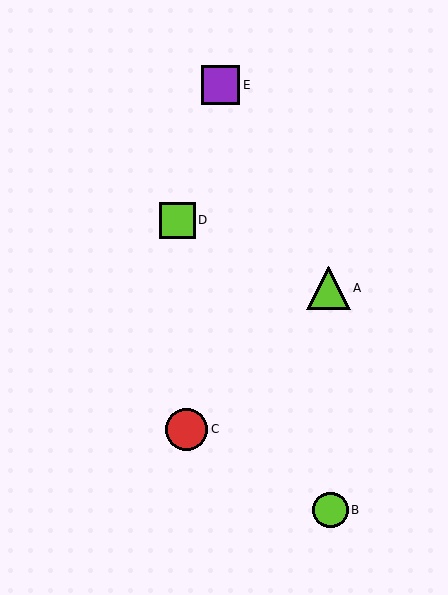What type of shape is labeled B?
Shape B is a lime circle.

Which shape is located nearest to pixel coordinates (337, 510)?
The lime circle (labeled B) at (331, 510) is nearest to that location.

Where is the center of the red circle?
The center of the red circle is at (187, 429).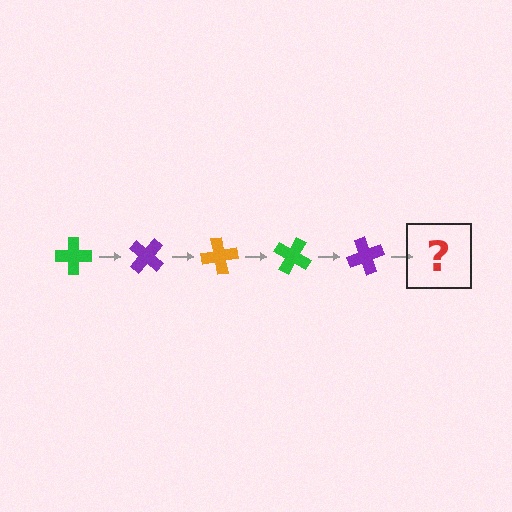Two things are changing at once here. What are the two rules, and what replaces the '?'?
The two rules are that it rotates 40 degrees each step and the color cycles through green, purple, and orange. The '?' should be an orange cross, rotated 200 degrees from the start.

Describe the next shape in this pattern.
It should be an orange cross, rotated 200 degrees from the start.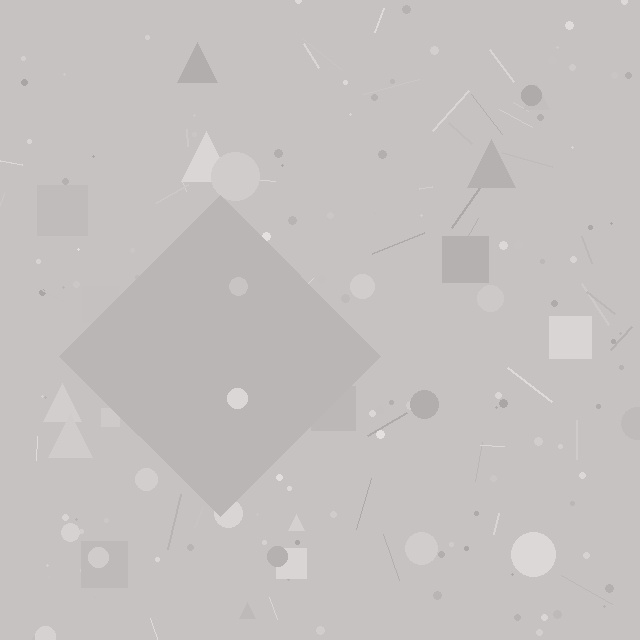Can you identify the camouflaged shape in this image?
The camouflaged shape is a diamond.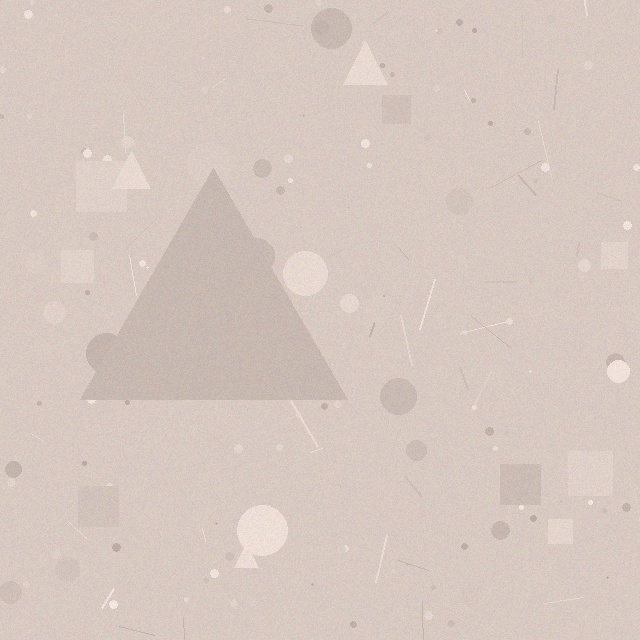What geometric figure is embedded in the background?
A triangle is embedded in the background.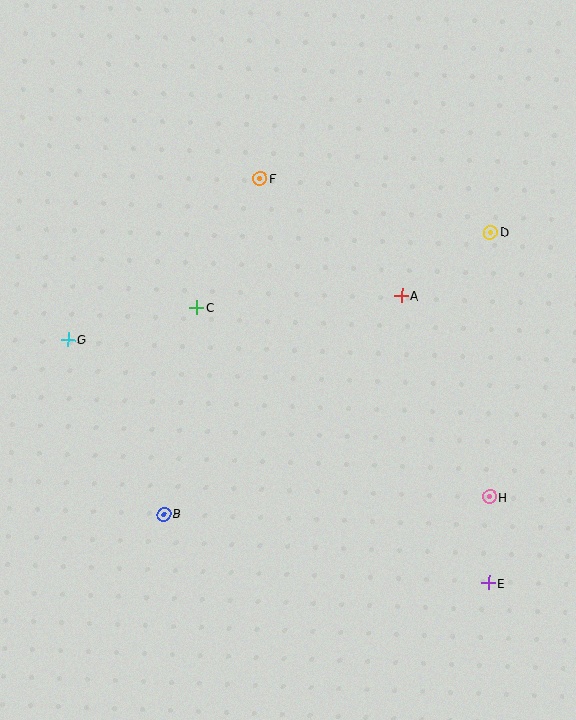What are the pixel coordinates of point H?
Point H is at (489, 497).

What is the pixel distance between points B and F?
The distance between B and F is 349 pixels.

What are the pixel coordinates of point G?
Point G is at (68, 340).